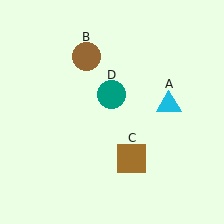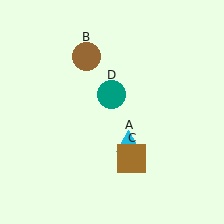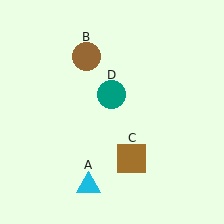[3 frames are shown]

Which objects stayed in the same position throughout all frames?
Brown circle (object B) and brown square (object C) and teal circle (object D) remained stationary.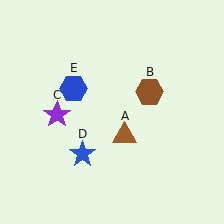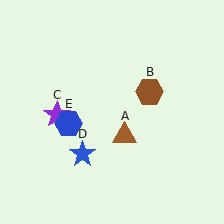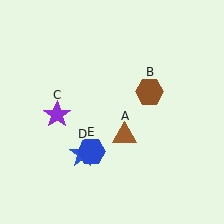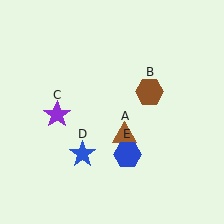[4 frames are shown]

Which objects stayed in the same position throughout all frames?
Brown triangle (object A) and brown hexagon (object B) and purple star (object C) and blue star (object D) remained stationary.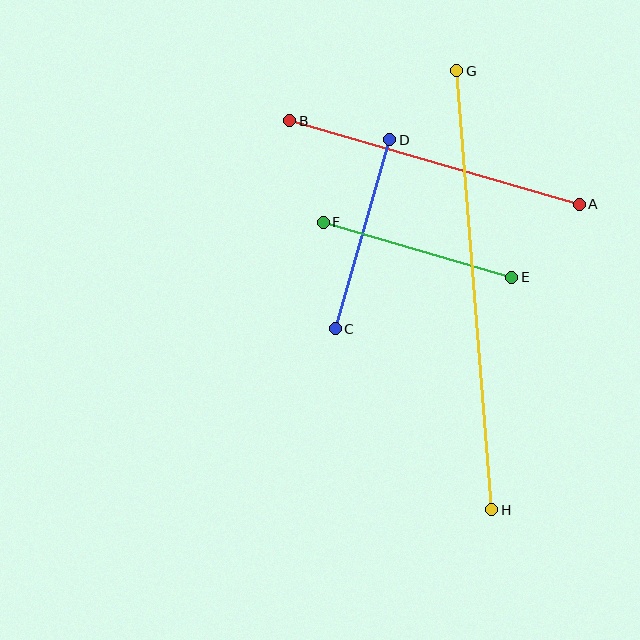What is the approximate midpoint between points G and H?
The midpoint is at approximately (474, 290) pixels.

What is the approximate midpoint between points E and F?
The midpoint is at approximately (417, 250) pixels.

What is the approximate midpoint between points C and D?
The midpoint is at approximately (363, 234) pixels.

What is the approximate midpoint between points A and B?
The midpoint is at approximately (434, 162) pixels.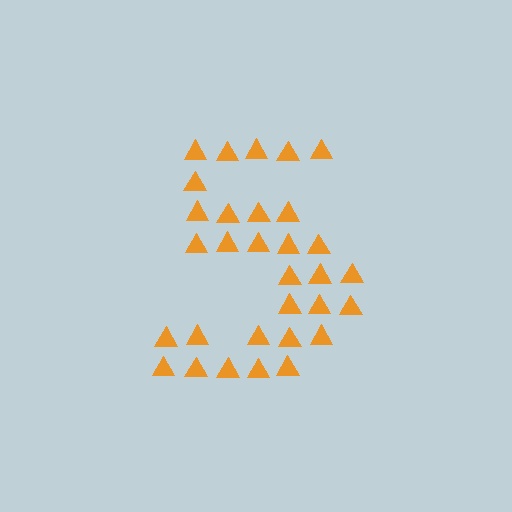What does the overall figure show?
The overall figure shows the digit 5.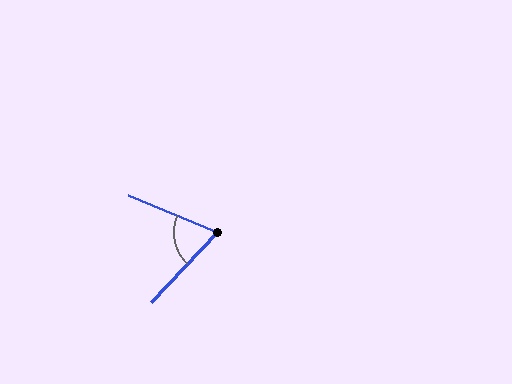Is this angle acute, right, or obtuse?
It is acute.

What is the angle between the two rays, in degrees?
Approximately 69 degrees.